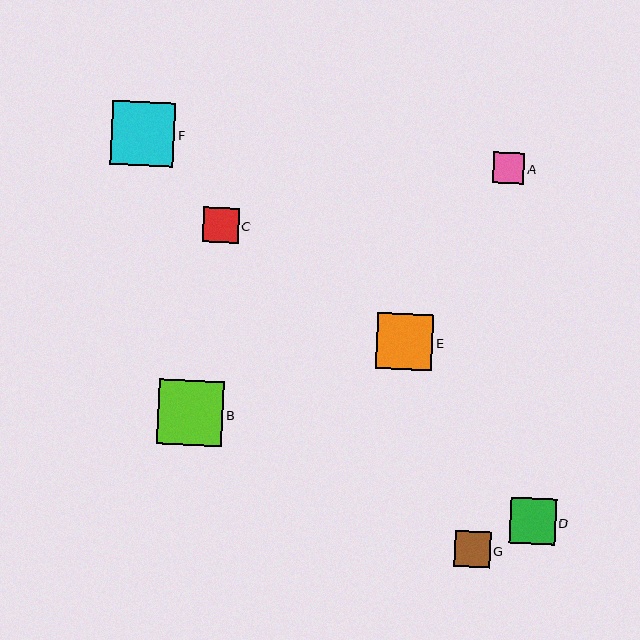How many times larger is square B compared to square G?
Square B is approximately 1.8 times the size of square G.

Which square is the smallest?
Square A is the smallest with a size of approximately 31 pixels.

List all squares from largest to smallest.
From largest to smallest: B, F, E, D, G, C, A.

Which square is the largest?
Square B is the largest with a size of approximately 65 pixels.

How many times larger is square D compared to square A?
Square D is approximately 1.5 times the size of square A.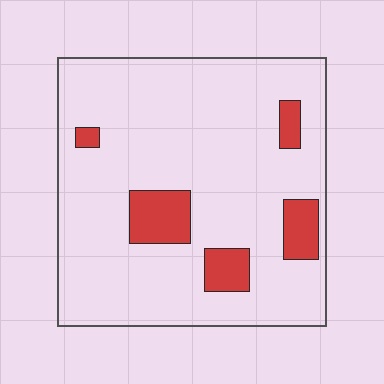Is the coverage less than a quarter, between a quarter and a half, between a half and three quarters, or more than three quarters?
Less than a quarter.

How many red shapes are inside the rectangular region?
5.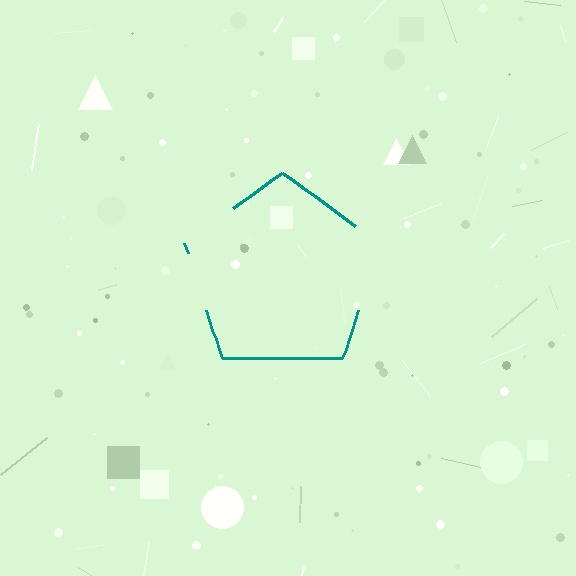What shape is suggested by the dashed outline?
The dashed outline suggests a pentagon.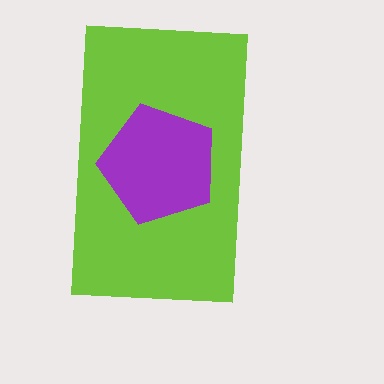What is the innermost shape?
The purple pentagon.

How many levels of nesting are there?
2.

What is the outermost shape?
The lime rectangle.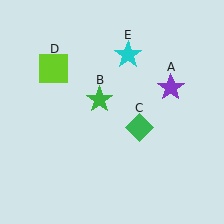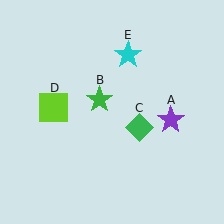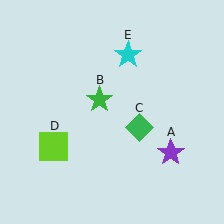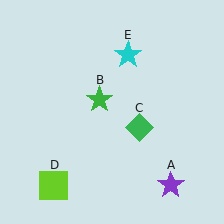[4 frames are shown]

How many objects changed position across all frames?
2 objects changed position: purple star (object A), lime square (object D).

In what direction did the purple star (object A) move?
The purple star (object A) moved down.